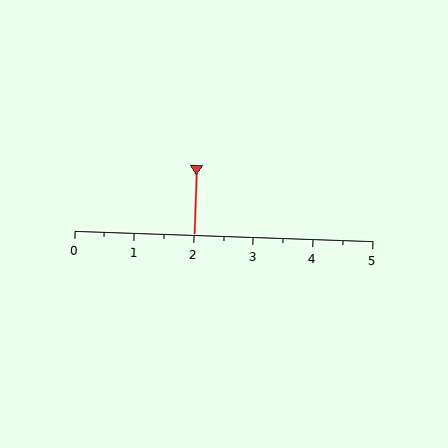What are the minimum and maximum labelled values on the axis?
The axis runs from 0 to 5.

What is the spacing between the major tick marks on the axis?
The major ticks are spaced 1 apart.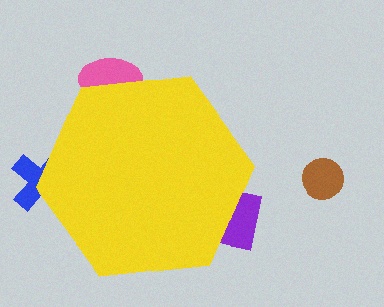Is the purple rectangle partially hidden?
Yes, the purple rectangle is partially hidden behind the yellow hexagon.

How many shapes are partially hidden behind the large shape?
3 shapes are partially hidden.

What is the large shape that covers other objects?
A yellow hexagon.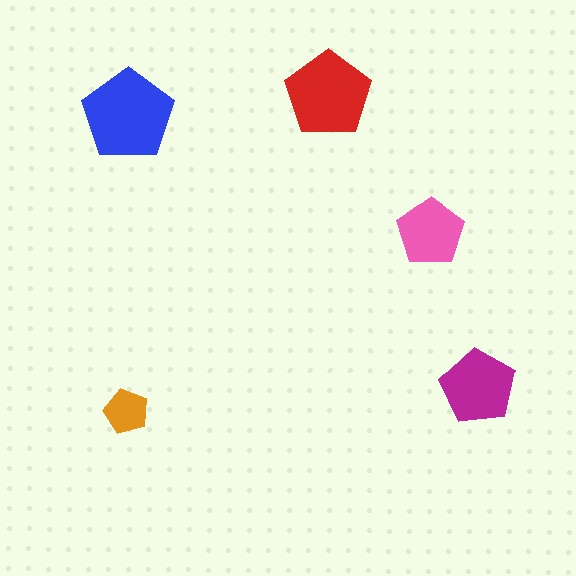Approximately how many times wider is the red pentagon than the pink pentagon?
About 1.5 times wider.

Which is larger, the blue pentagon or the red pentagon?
The blue one.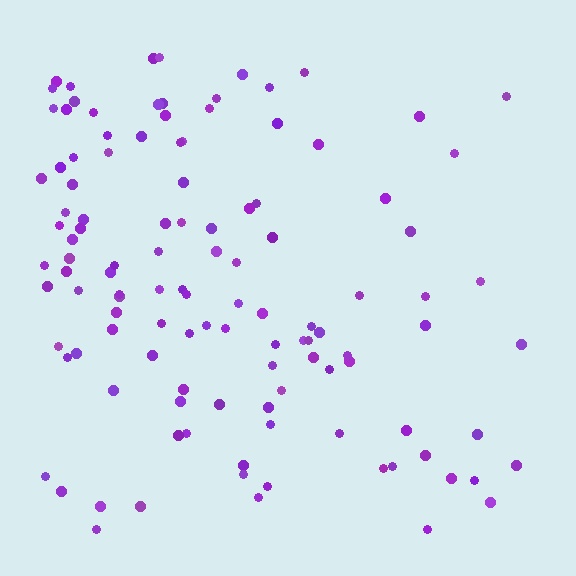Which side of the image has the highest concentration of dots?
The left.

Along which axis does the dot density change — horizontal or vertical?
Horizontal.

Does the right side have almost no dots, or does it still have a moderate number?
Still a moderate number, just noticeably fewer than the left.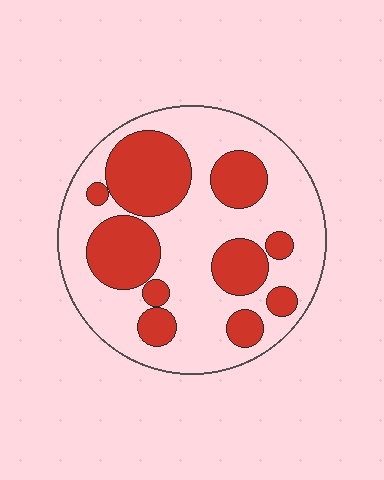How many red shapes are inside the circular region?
10.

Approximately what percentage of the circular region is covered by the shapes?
Approximately 35%.